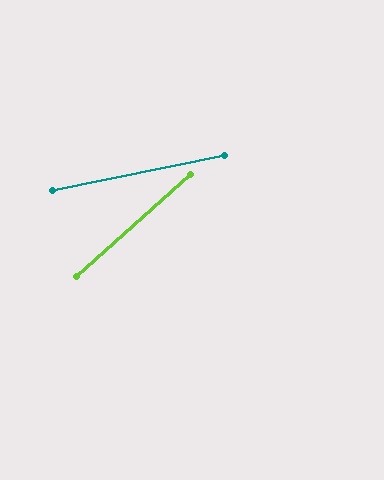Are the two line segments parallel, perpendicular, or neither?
Neither parallel nor perpendicular — they differ by about 31°.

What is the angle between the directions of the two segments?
Approximately 31 degrees.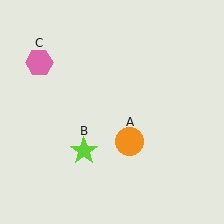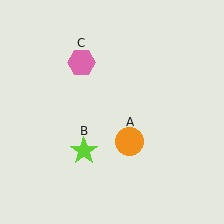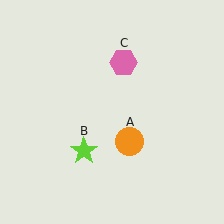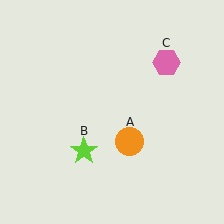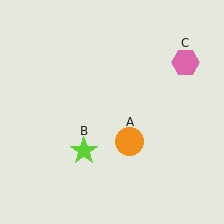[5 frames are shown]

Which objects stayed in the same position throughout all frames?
Orange circle (object A) and lime star (object B) remained stationary.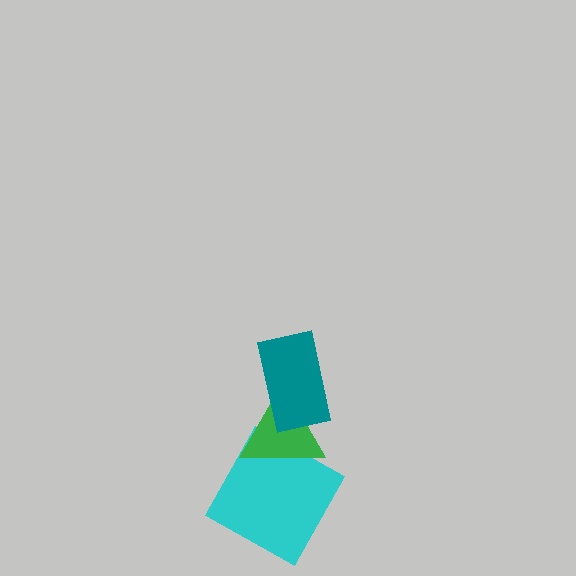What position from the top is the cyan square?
The cyan square is 3rd from the top.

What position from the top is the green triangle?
The green triangle is 2nd from the top.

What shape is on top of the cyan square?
The green triangle is on top of the cyan square.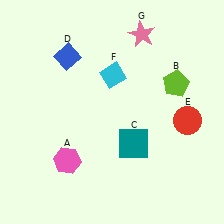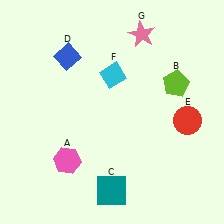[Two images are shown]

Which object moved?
The teal square (C) moved down.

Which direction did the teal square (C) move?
The teal square (C) moved down.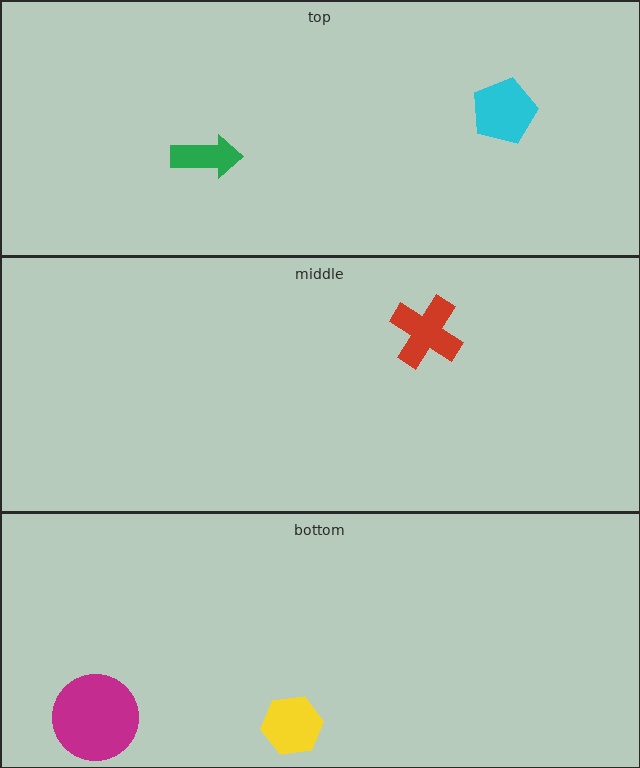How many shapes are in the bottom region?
2.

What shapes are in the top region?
The green arrow, the cyan pentagon.